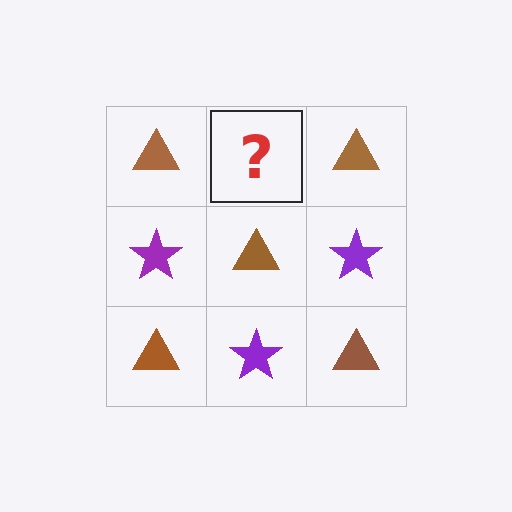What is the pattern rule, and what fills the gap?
The rule is that it alternates brown triangle and purple star in a checkerboard pattern. The gap should be filled with a purple star.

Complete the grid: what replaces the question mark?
The question mark should be replaced with a purple star.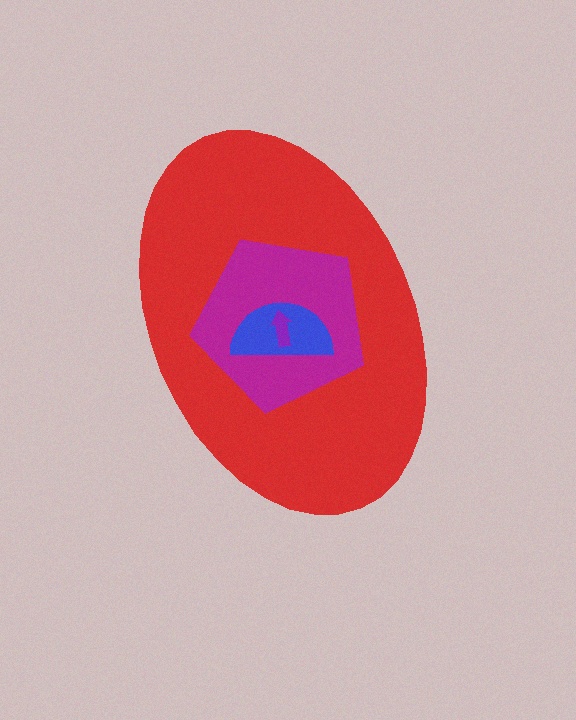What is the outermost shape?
The red ellipse.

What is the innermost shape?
The purple arrow.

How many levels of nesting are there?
4.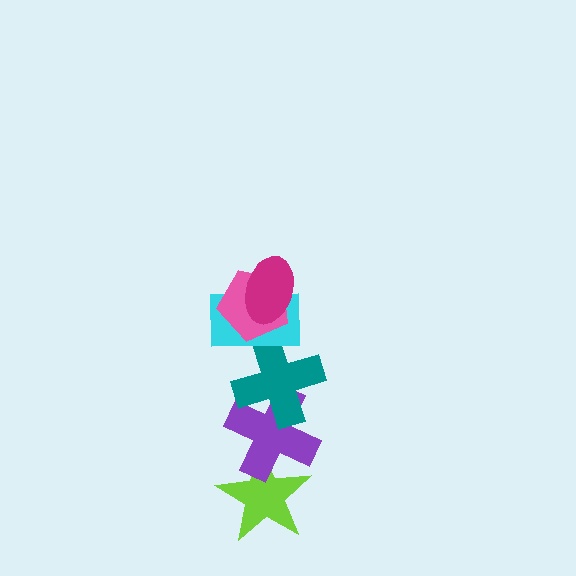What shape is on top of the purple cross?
The teal cross is on top of the purple cross.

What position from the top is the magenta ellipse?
The magenta ellipse is 1st from the top.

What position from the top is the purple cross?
The purple cross is 5th from the top.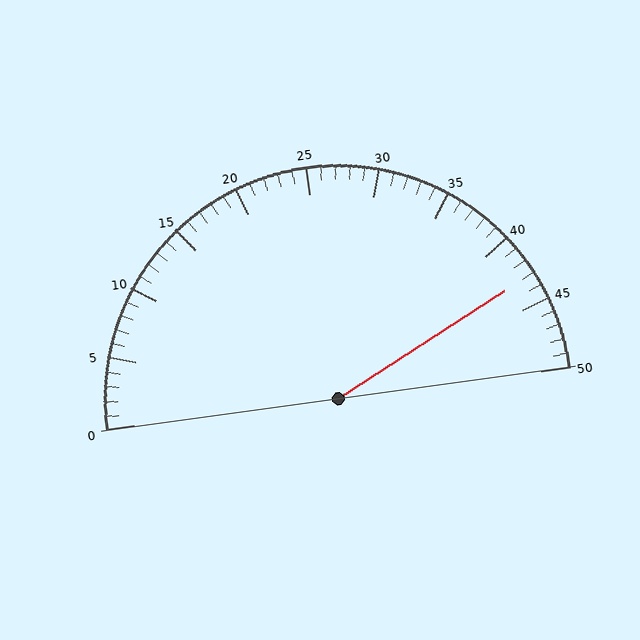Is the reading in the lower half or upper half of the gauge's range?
The reading is in the upper half of the range (0 to 50).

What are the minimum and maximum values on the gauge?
The gauge ranges from 0 to 50.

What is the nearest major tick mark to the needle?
The nearest major tick mark is 45.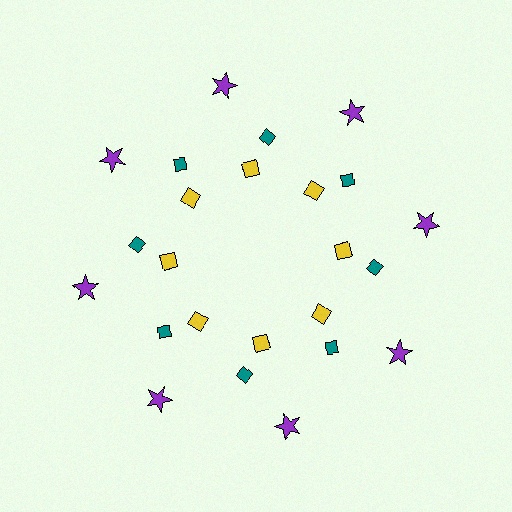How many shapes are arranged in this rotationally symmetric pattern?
There are 24 shapes, arranged in 8 groups of 3.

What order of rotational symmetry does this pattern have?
This pattern has 8-fold rotational symmetry.